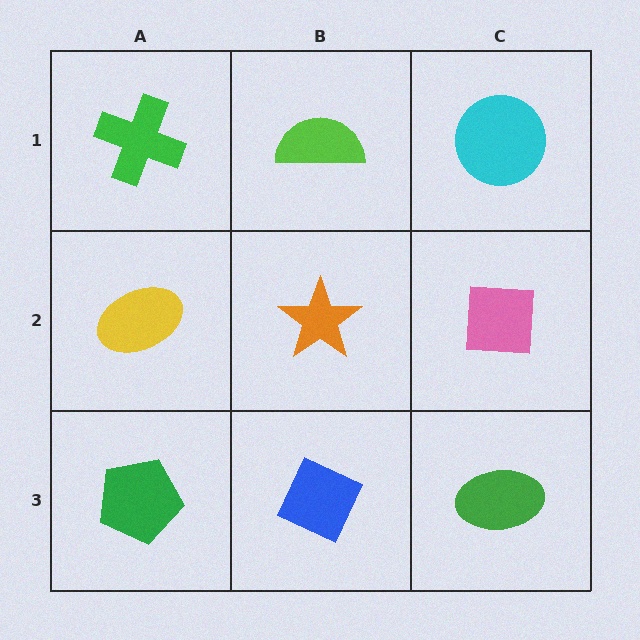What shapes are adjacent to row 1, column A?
A yellow ellipse (row 2, column A), a lime semicircle (row 1, column B).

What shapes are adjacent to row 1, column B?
An orange star (row 2, column B), a green cross (row 1, column A), a cyan circle (row 1, column C).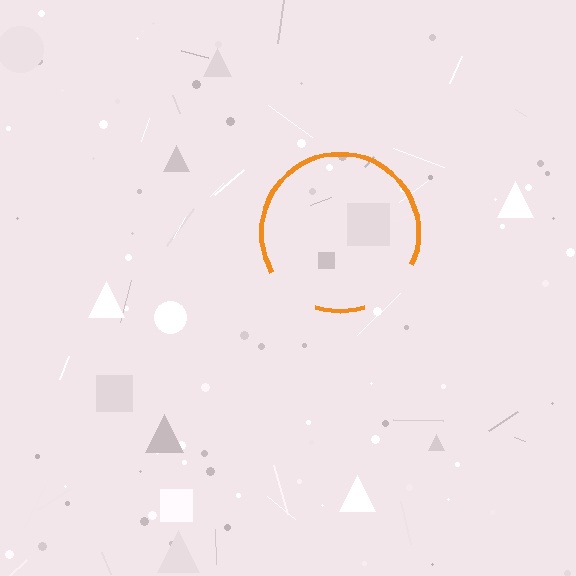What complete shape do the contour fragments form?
The contour fragments form a circle.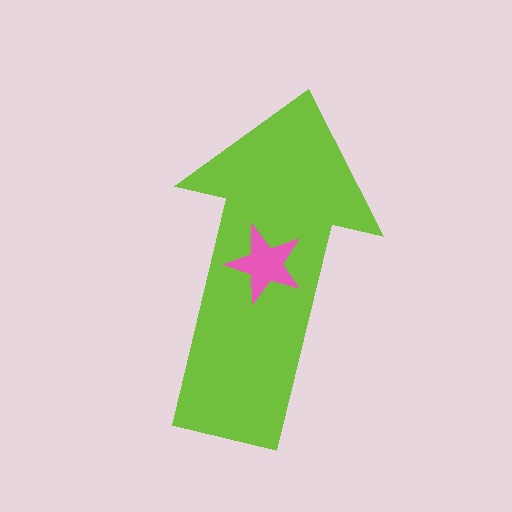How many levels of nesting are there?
2.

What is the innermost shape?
The pink star.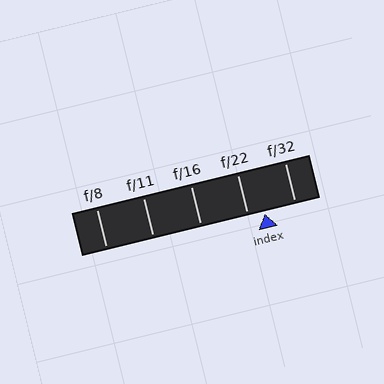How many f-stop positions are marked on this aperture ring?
There are 5 f-stop positions marked.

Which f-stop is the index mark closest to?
The index mark is closest to f/22.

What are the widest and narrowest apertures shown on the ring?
The widest aperture shown is f/8 and the narrowest is f/32.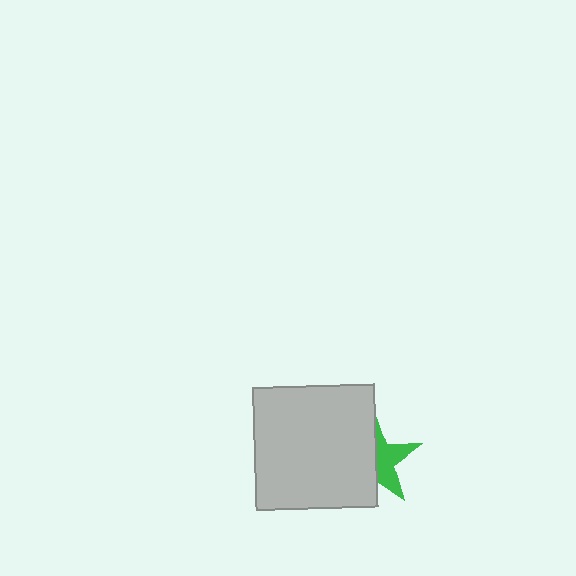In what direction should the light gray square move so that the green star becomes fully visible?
The light gray square should move left. That is the shortest direction to clear the overlap and leave the green star fully visible.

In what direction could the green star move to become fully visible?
The green star could move right. That would shift it out from behind the light gray square entirely.